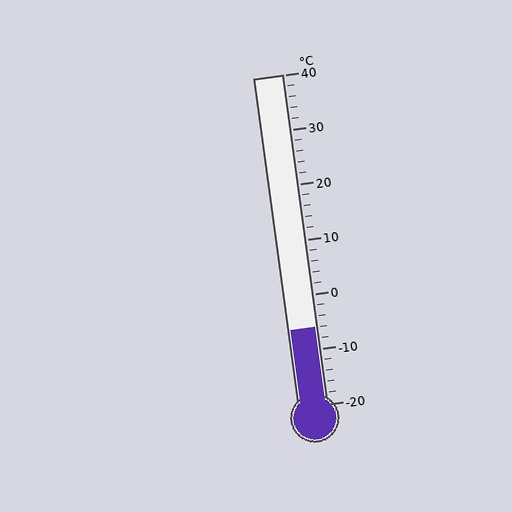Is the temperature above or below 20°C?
The temperature is below 20°C.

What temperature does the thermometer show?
The thermometer shows approximately -6°C.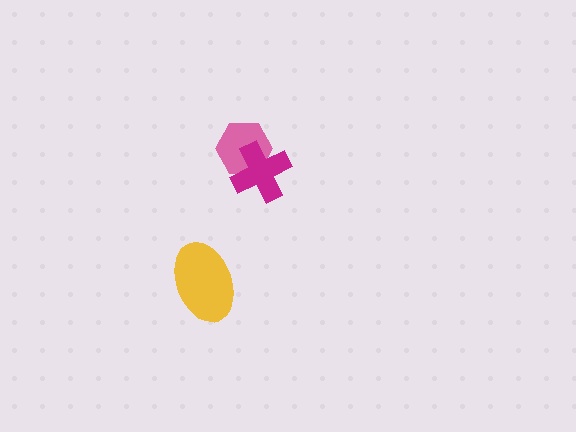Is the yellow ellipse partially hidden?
No, no other shape covers it.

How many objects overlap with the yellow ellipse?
0 objects overlap with the yellow ellipse.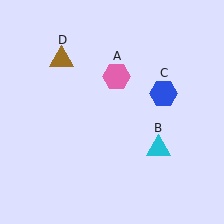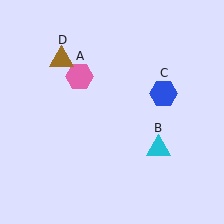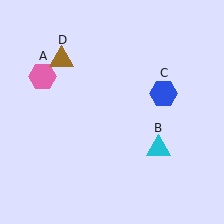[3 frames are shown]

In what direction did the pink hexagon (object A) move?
The pink hexagon (object A) moved left.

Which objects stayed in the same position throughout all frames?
Cyan triangle (object B) and blue hexagon (object C) and brown triangle (object D) remained stationary.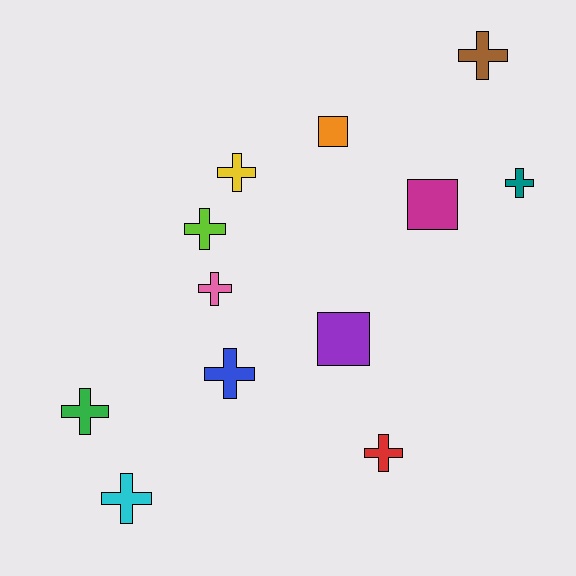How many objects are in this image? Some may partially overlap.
There are 12 objects.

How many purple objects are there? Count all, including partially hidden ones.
There is 1 purple object.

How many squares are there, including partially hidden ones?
There are 3 squares.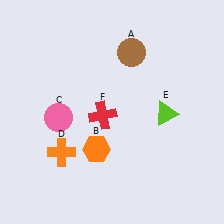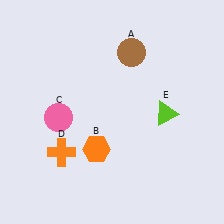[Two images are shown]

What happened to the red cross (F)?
The red cross (F) was removed in Image 2. It was in the bottom-left area of Image 1.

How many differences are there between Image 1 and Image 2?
There is 1 difference between the two images.